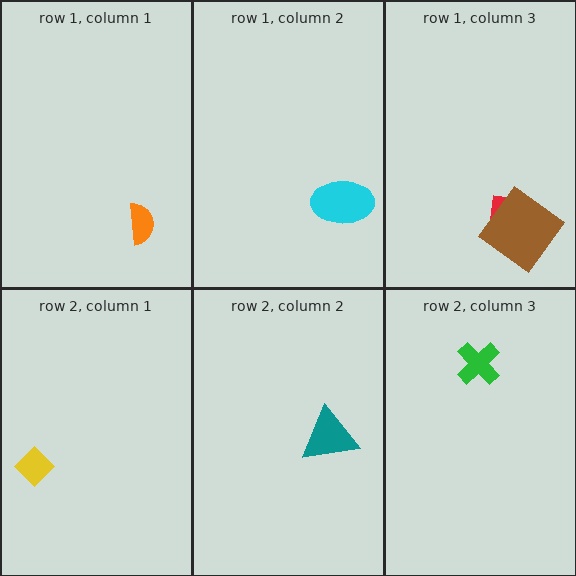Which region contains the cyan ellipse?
The row 1, column 2 region.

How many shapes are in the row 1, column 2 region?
1.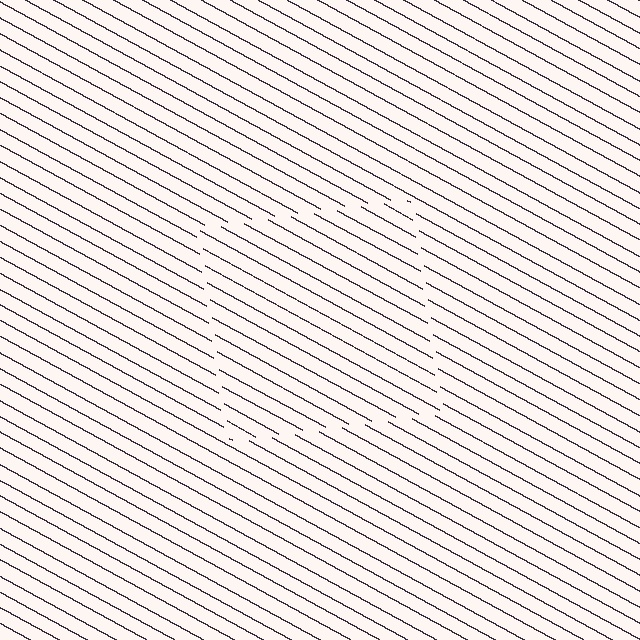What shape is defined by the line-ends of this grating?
An illusory square. The interior of the shape contains the same grating, shifted by half a period — the contour is defined by the phase discontinuity where line-ends from the inner and outer gratings abut.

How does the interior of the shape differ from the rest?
The interior of the shape contains the same grating, shifted by half a period — the contour is defined by the phase discontinuity where line-ends from the inner and outer gratings abut.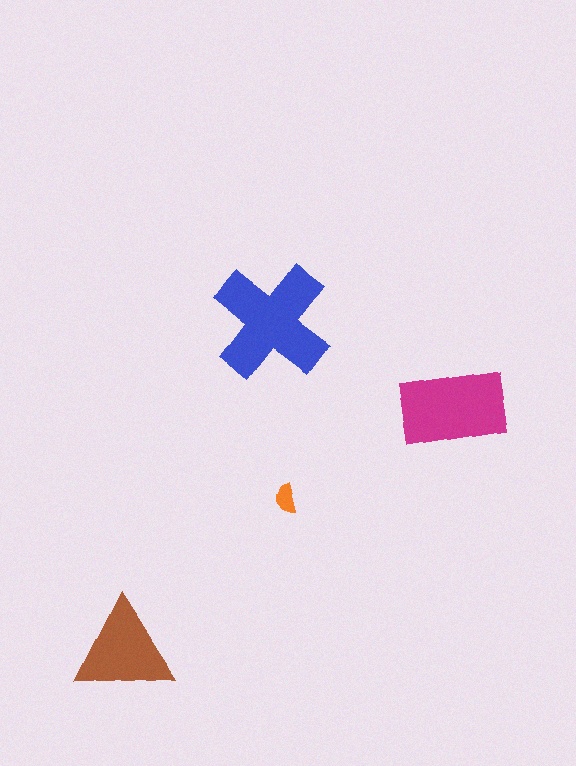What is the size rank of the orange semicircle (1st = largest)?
4th.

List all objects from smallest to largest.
The orange semicircle, the brown triangle, the magenta rectangle, the blue cross.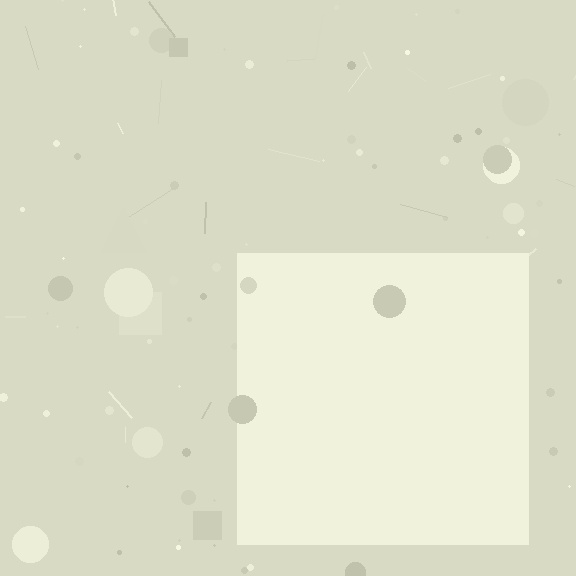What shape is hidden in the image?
A square is hidden in the image.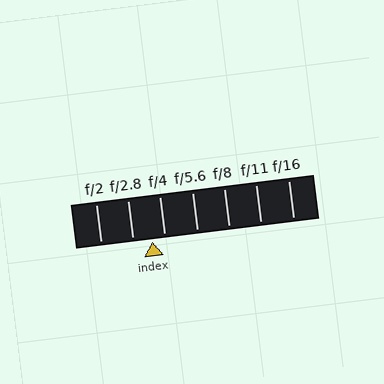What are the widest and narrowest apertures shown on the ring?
The widest aperture shown is f/2 and the narrowest is f/16.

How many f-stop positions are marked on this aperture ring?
There are 7 f-stop positions marked.